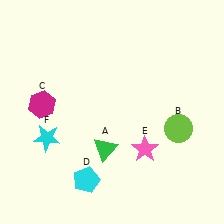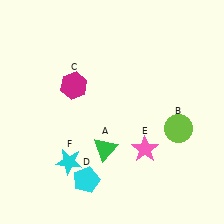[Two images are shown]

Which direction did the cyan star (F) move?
The cyan star (F) moved down.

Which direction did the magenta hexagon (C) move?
The magenta hexagon (C) moved right.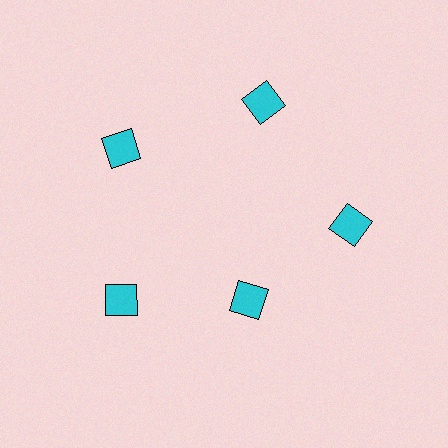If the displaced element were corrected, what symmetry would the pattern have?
It would have 5-fold rotational symmetry — the pattern would map onto itself every 72 degrees.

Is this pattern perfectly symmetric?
No. The 5 cyan diamonds are arranged in a ring, but one element near the 5 o'clock position is pulled inward toward the center, breaking the 5-fold rotational symmetry.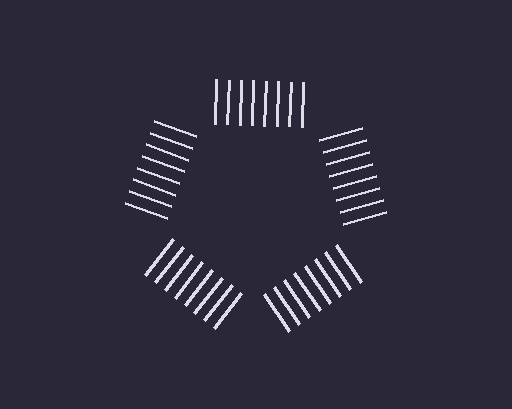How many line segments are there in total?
40 — 8 along each of the 5 edges.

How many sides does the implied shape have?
5 sides — the line-ends trace a pentagon.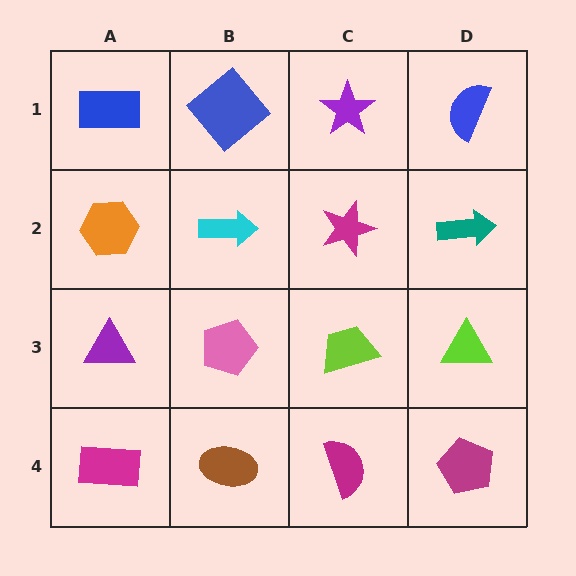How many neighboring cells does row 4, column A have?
2.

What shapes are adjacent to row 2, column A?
A blue rectangle (row 1, column A), a purple triangle (row 3, column A), a cyan arrow (row 2, column B).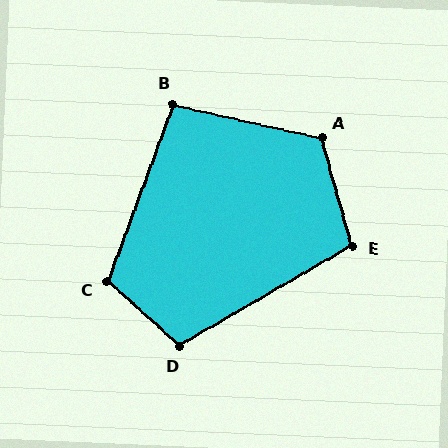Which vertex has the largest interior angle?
A, at approximately 118 degrees.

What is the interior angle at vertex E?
Approximately 104 degrees (obtuse).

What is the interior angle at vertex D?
Approximately 108 degrees (obtuse).